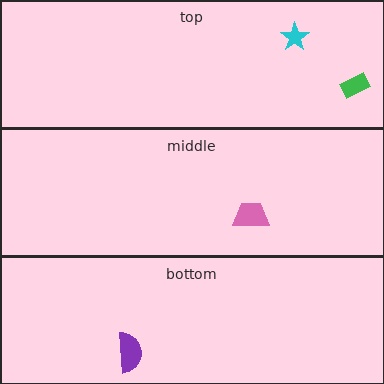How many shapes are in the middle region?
1.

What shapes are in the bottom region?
The purple semicircle.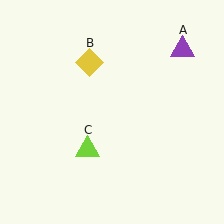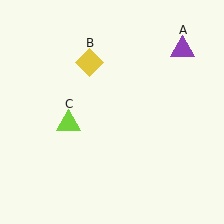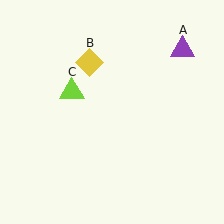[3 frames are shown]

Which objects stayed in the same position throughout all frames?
Purple triangle (object A) and yellow diamond (object B) remained stationary.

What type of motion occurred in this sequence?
The lime triangle (object C) rotated clockwise around the center of the scene.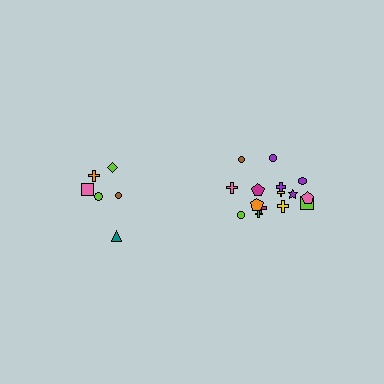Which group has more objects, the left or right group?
The right group.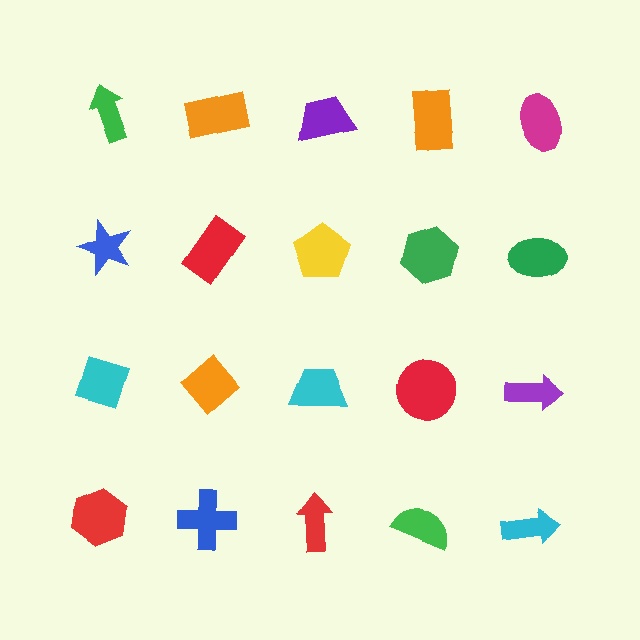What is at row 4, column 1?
A red hexagon.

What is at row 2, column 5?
A green ellipse.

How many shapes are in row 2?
5 shapes.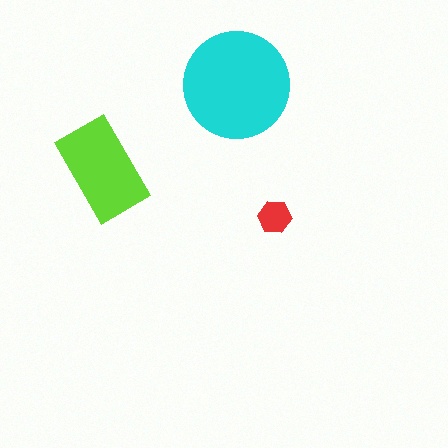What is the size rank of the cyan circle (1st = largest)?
1st.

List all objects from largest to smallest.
The cyan circle, the lime rectangle, the red hexagon.